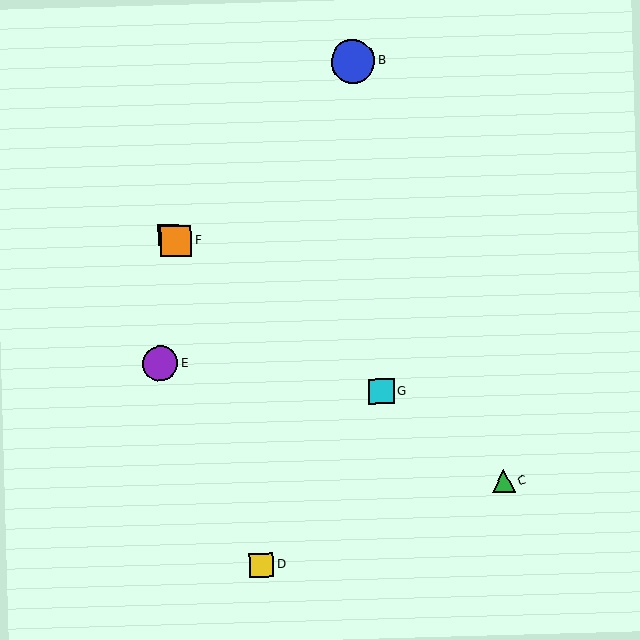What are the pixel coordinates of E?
Object E is at (160, 364).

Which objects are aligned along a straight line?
Objects A, C, F, G are aligned along a straight line.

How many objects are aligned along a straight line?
4 objects (A, C, F, G) are aligned along a straight line.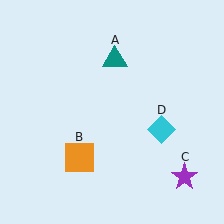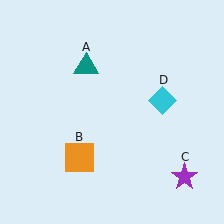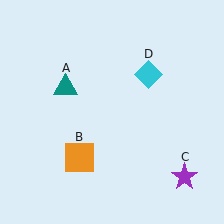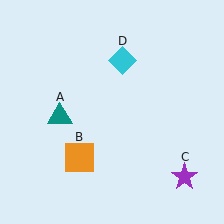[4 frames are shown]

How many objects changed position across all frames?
2 objects changed position: teal triangle (object A), cyan diamond (object D).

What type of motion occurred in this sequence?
The teal triangle (object A), cyan diamond (object D) rotated counterclockwise around the center of the scene.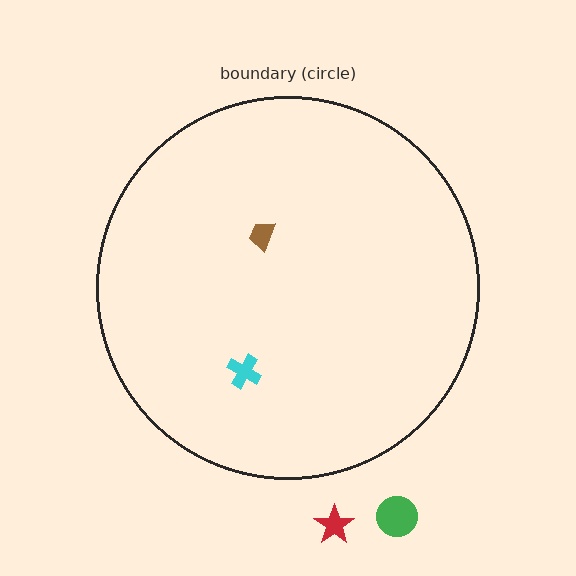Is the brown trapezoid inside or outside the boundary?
Inside.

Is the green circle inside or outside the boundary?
Outside.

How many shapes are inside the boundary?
2 inside, 2 outside.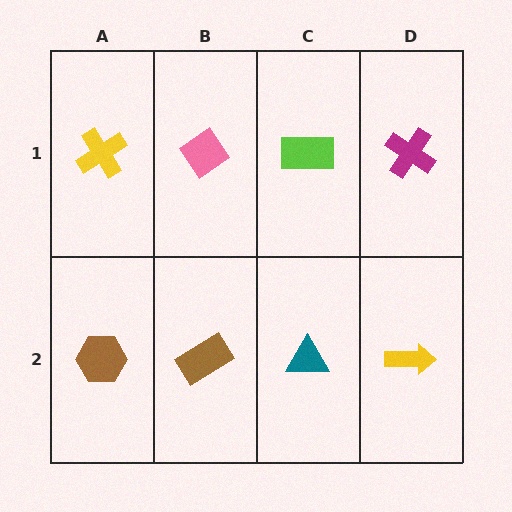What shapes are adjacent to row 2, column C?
A lime rectangle (row 1, column C), a brown rectangle (row 2, column B), a yellow arrow (row 2, column D).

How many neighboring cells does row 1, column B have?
3.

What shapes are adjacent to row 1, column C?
A teal triangle (row 2, column C), a pink diamond (row 1, column B), a magenta cross (row 1, column D).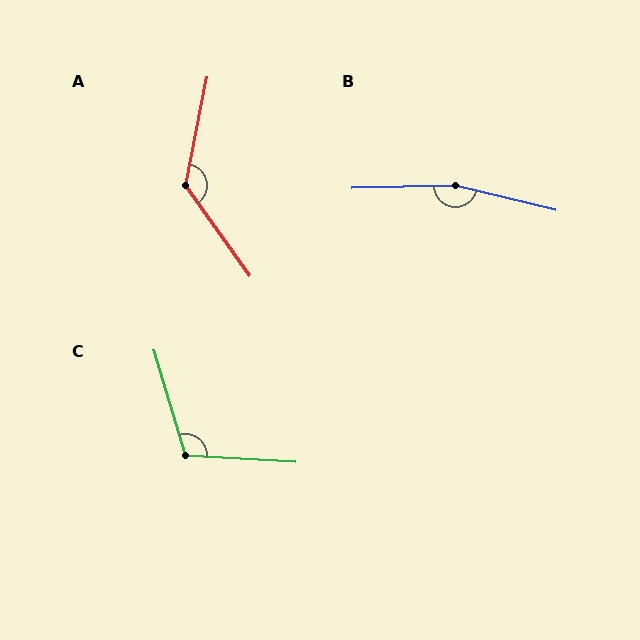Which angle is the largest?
B, at approximately 165 degrees.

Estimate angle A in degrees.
Approximately 133 degrees.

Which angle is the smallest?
C, at approximately 110 degrees.